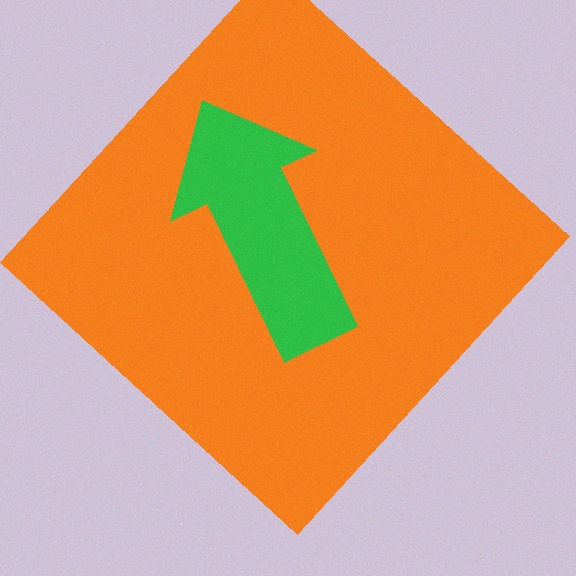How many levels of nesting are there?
2.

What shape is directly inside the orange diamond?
The green arrow.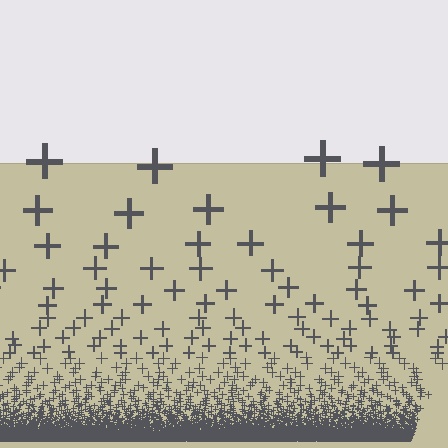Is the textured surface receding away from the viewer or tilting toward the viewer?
The surface appears to tilt toward the viewer. Texture elements get larger and sparser toward the top.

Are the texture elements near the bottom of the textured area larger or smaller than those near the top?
Smaller. The gradient is inverted — elements near the bottom are smaller and denser.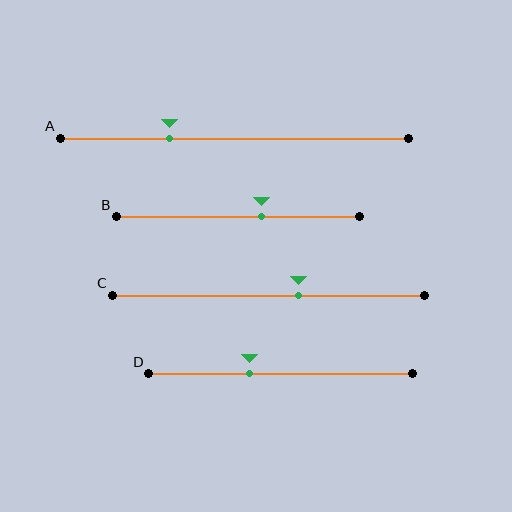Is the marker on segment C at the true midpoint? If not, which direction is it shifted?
No, the marker on segment C is shifted to the right by about 10% of the segment length.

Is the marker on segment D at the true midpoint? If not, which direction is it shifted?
No, the marker on segment D is shifted to the left by about 11% of the segment length.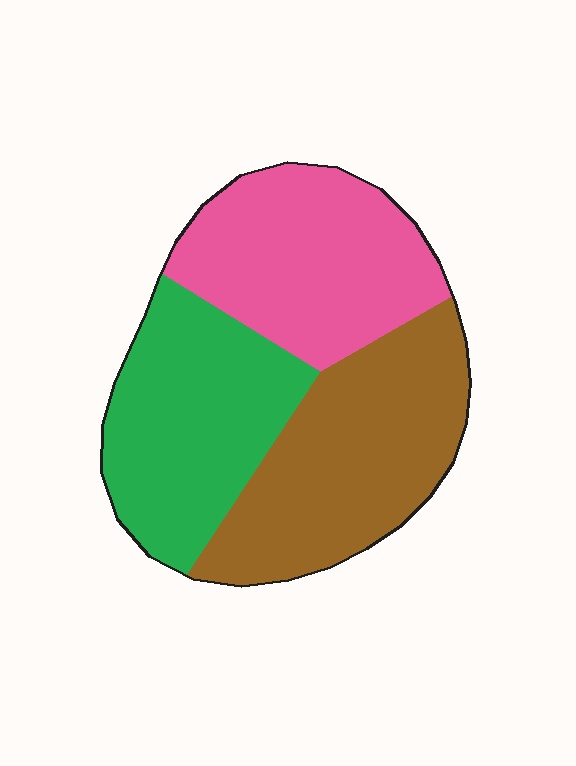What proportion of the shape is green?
Green takes up between a quarter and a half of the shape.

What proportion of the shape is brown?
Brown covers roughly 35% of the shape.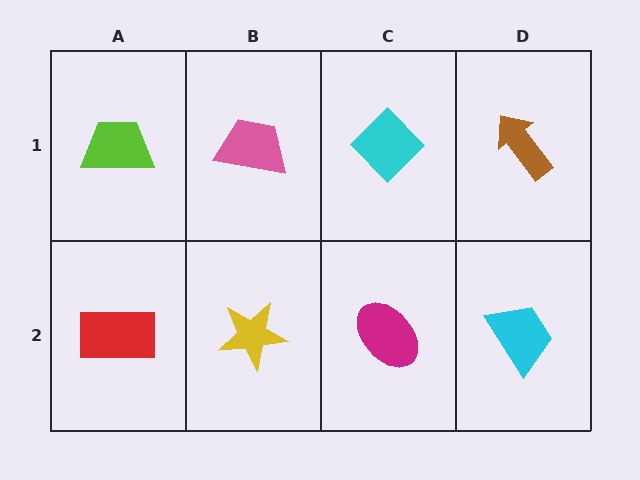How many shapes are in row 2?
4 shapes.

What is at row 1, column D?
A brown arrow.